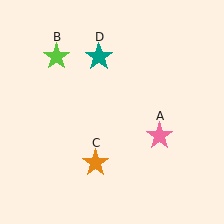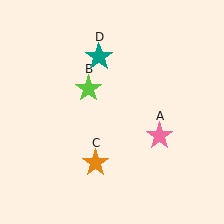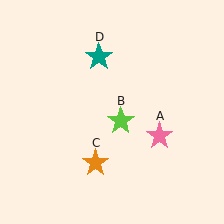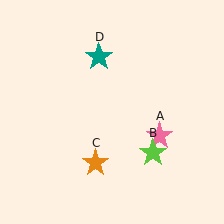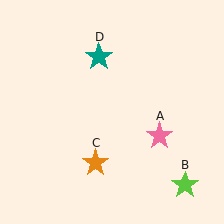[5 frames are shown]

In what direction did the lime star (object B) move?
The lime star (object B) moved down and to the right.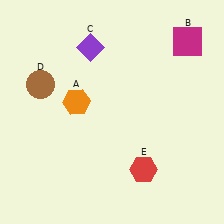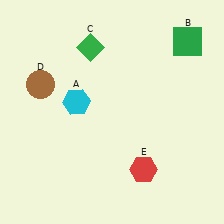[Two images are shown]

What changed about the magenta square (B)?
In Image 1, B is magenta. In Image 2, it changed to green.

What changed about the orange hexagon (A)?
In Image 1, A is orange. In Image 2, it changed to cyan.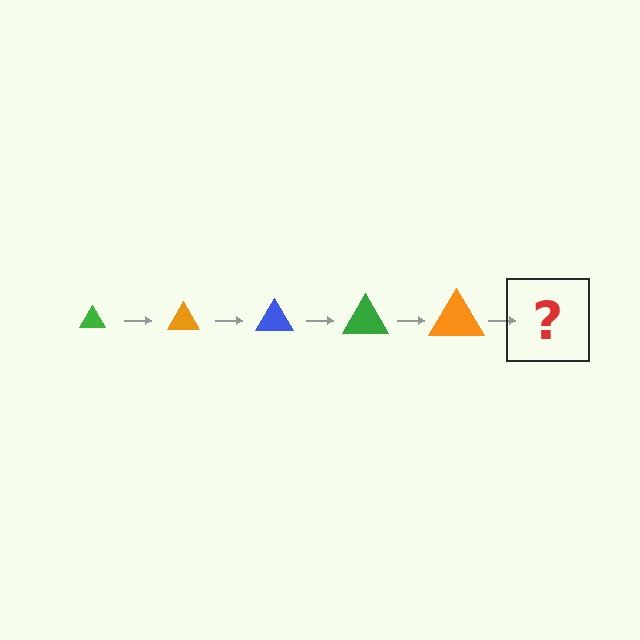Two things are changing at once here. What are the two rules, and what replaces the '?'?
The two rules are that the triangle grows larger each step and the color cycles through green, orange, and blue. The '?' should be a blue triangle, larger than the previous one.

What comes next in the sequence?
The next element should be a blue triangle, larger than the previous one.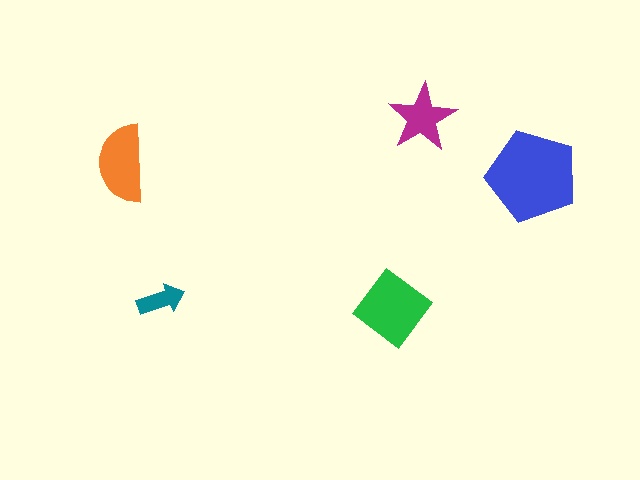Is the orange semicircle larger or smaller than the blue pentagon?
Smaller.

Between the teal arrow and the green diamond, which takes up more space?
The green diamond.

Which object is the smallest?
The teal arrow.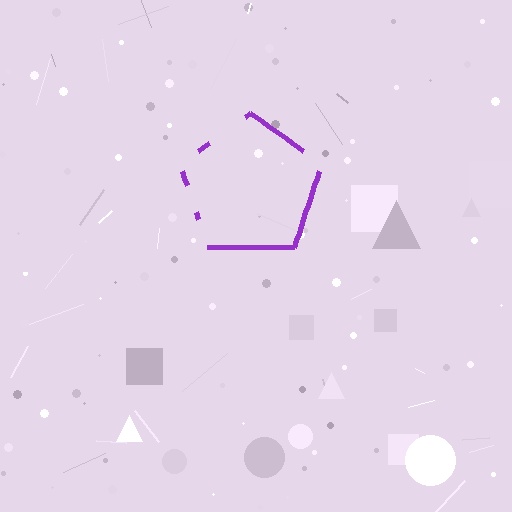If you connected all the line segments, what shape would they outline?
They would outline a pentagon.